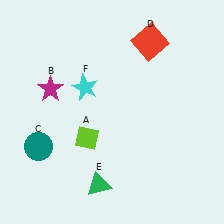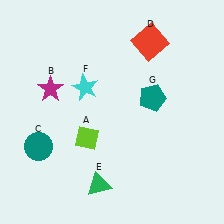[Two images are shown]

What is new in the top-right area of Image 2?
A teal pentagon (G) was added in the top-right area of Image 2.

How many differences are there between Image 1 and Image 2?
There is 1 difference between the two images.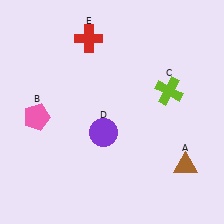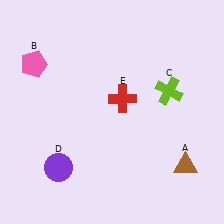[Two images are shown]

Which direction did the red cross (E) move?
The red cross (E) moved down.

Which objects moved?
The objects that moved are: the pink pentagon (B), the purple circle (D), the red cross (E).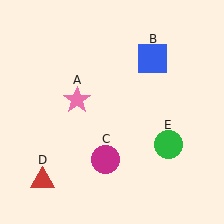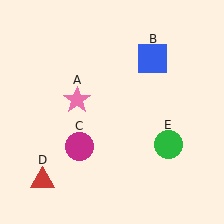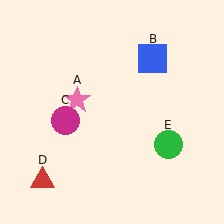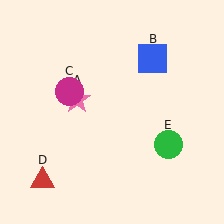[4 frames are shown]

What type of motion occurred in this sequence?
The magenta circle (object C) rotated clockwise around the center of the scene.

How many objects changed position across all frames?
1 object changed position: magenta circle (object C).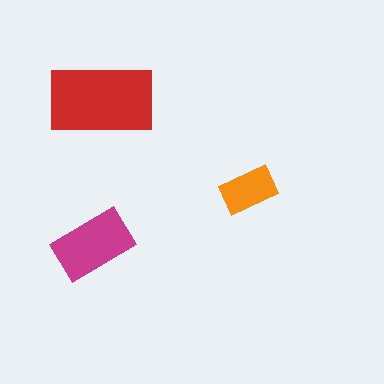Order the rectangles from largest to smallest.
the red one, the magenta one, the orange one.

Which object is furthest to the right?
The orange rectangle is rightmost.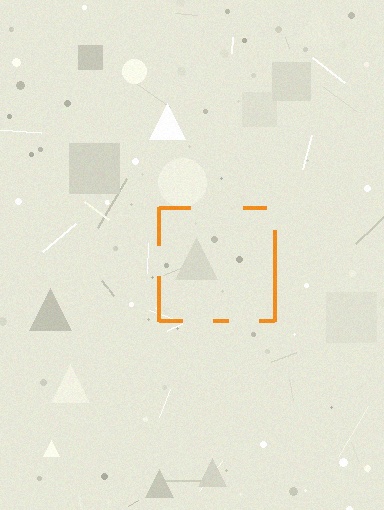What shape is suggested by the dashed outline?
The dashed outline suggests a square.